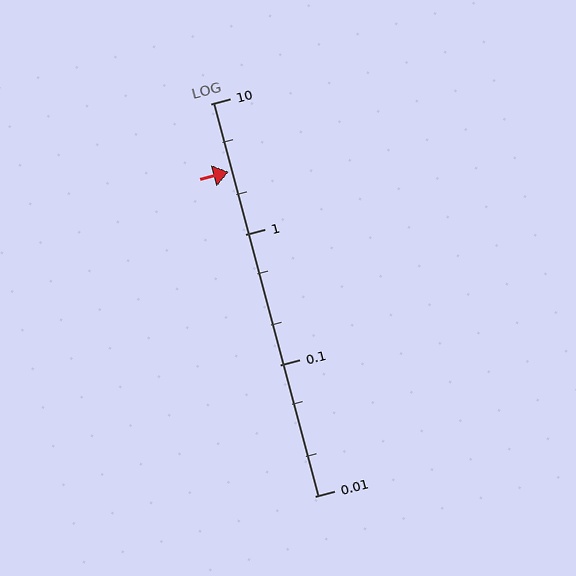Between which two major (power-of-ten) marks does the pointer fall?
The pointer is between 1 and 10.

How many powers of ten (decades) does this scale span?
The scale spans 3 decades, from 0.01 to 10.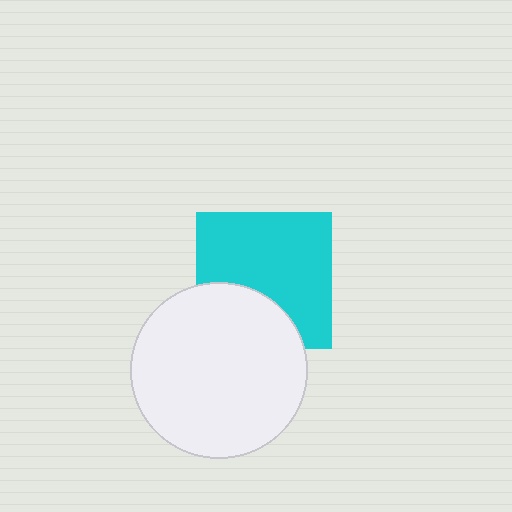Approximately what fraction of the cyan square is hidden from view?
Roughly 31% of the cyan square is hidden behind the white circle.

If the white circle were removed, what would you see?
You would see the complete cyan square.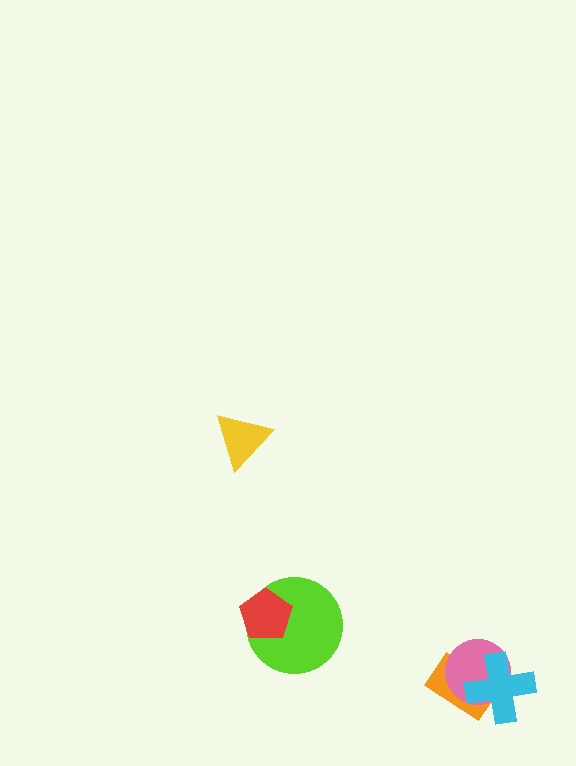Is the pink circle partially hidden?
Yes, it is partially covered by another shape.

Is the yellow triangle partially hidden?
No, no other shape covers it.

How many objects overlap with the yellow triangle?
0 objects overlap with the yellow triangle.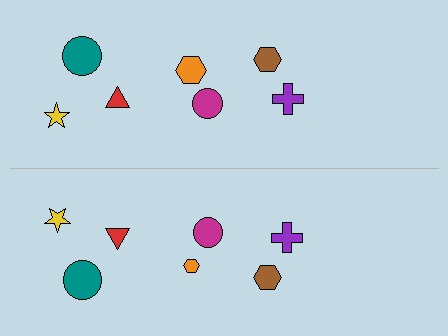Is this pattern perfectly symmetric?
No, the pattern is not perfectly symmetric. The orange hexagon on the bottom side has a different size than its mirror counterpart.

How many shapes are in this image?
There are 14 shapes in this image.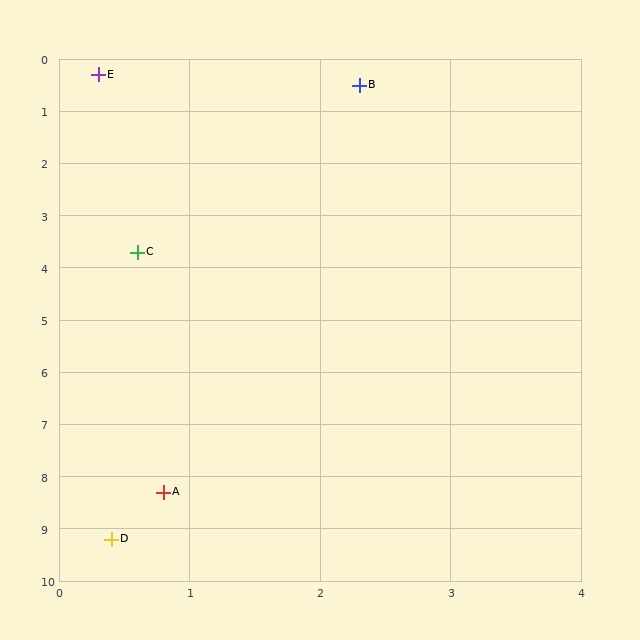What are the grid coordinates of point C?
Point C is at approximately (0.6, 3.7).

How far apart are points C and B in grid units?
Points C and B are about 3.6 grid units apart.